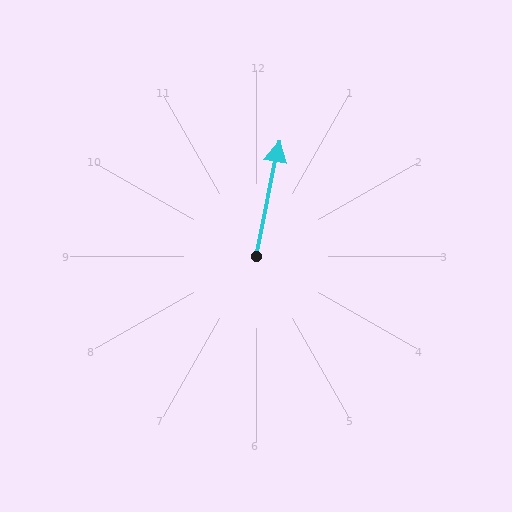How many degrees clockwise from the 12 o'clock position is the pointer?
Approximately 11 degrees.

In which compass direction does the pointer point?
North.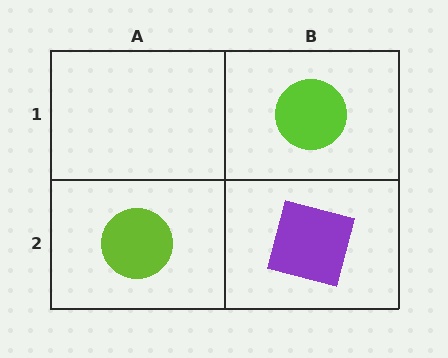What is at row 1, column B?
A lime circle.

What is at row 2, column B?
A purple square.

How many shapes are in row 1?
1 shape.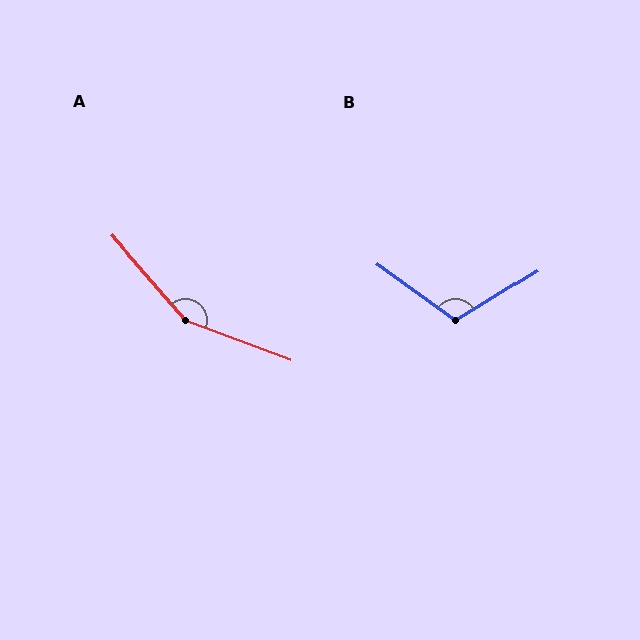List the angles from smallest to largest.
B (113°), A (152°).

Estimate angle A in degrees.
Approximately 152 degrees.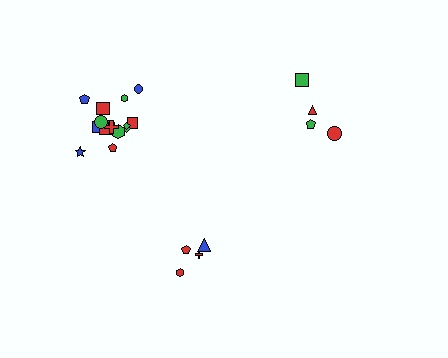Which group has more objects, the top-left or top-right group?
The top-left group.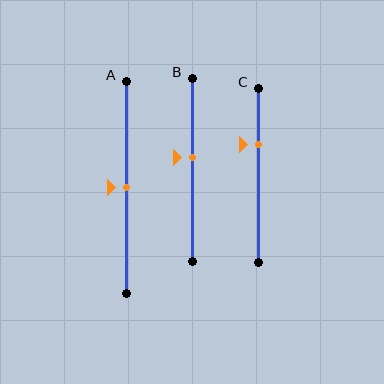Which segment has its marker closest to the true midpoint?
Segment A has its marker closest to the true midpoint.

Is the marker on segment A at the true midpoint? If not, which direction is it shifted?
Yes, the marker on segment A is at the true midpoint.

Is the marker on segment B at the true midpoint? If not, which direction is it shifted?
No, the marker on segment B is shifted upward by about 7% of the segment length.